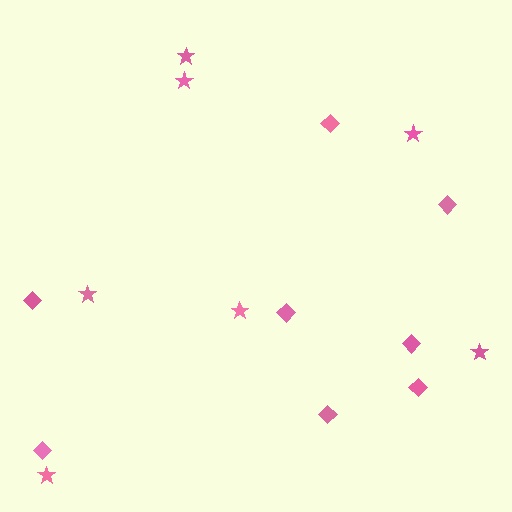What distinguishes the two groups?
There are 2 groups: one group of diamonds (8) and one group of stars (7).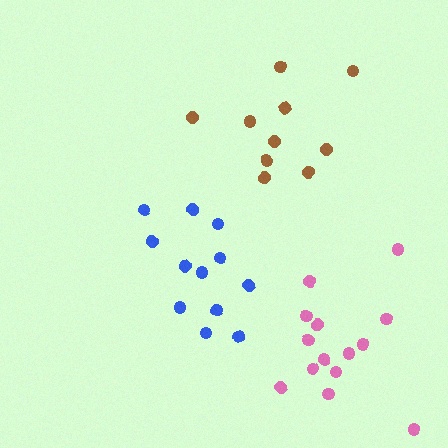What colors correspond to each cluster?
The clusters are colored: blue, brown, pink.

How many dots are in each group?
Group 1: 12 dots, Group 2: 10 dots, Group 3: 14 dots (36 total).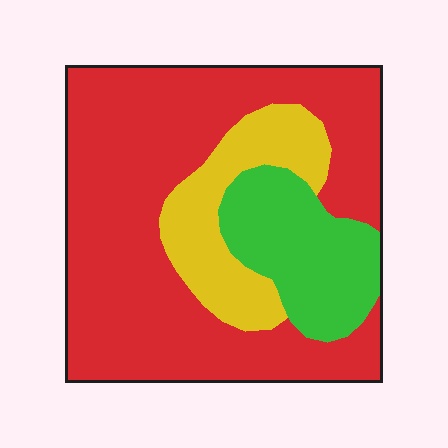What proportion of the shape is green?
Green takes up less than a quarter of the shape.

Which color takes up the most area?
Red, at roughly 65%.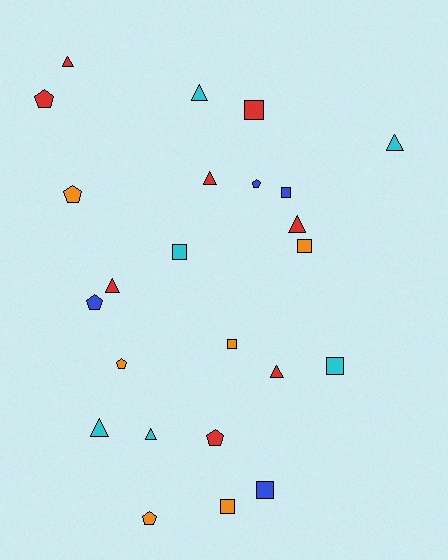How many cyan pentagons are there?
There are no cyan pentagons.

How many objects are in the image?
There are 24 objects.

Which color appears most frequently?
Red, with 8 objects.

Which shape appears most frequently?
Triangle, with 9 objects.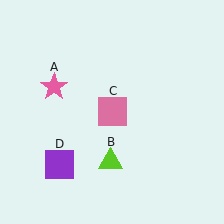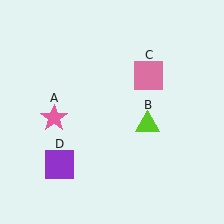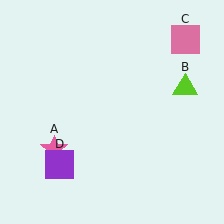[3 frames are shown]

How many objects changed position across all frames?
3 objects changed position: pink star (object A), lime triangle (object B), pink square (object C).